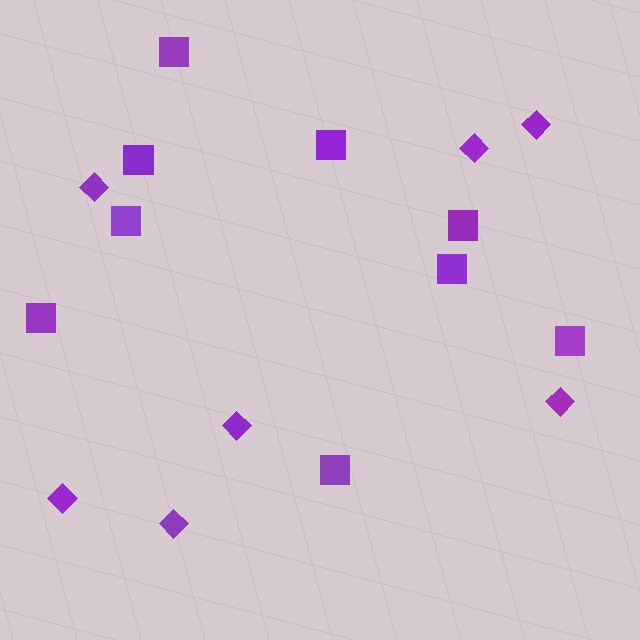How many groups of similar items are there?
There are 2 groups: one group of squares (9) and one group of diamonds (7).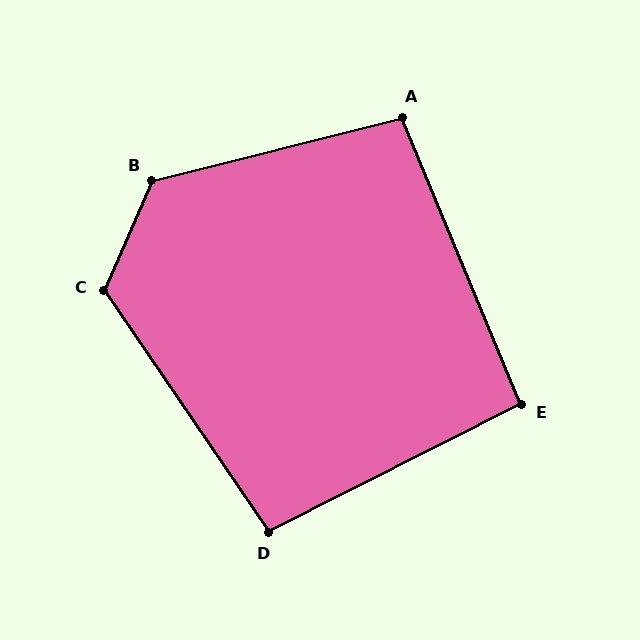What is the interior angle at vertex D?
Approximately 98 degrees (obtuse).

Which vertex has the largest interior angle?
B, at approximately 128 degrees.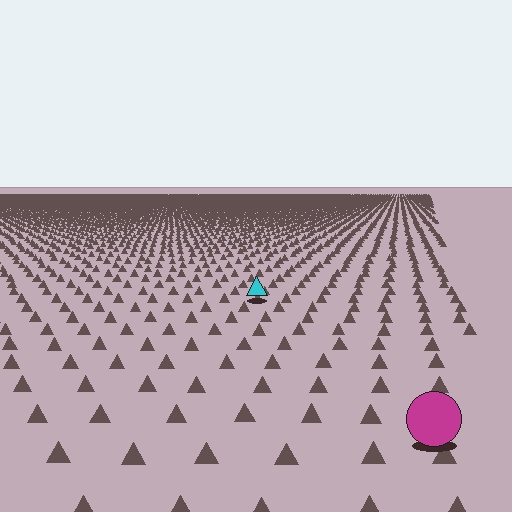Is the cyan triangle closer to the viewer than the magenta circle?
No. The magenta circle is closer — you can tell from the texture gradient: the ground texture is coarser near it.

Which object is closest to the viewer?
The magenta circle is closest. The texture marks near it are larger and more spread out.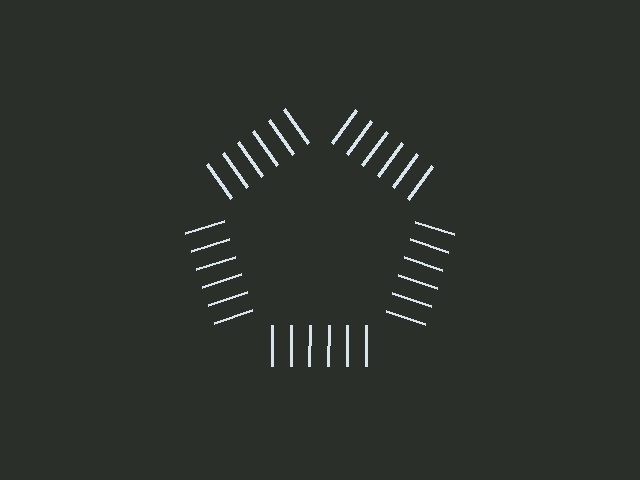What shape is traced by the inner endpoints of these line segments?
An illusory pentagon — the line segments terminate on its edges but no continuous stroke is drawn.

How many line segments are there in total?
30 — 6 along each of the 5 edges.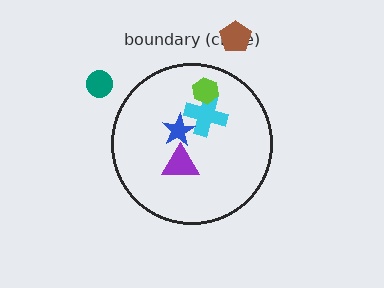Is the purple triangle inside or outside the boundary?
Inside.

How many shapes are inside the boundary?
4 inside, 2 outside.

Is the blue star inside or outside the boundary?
Inside.